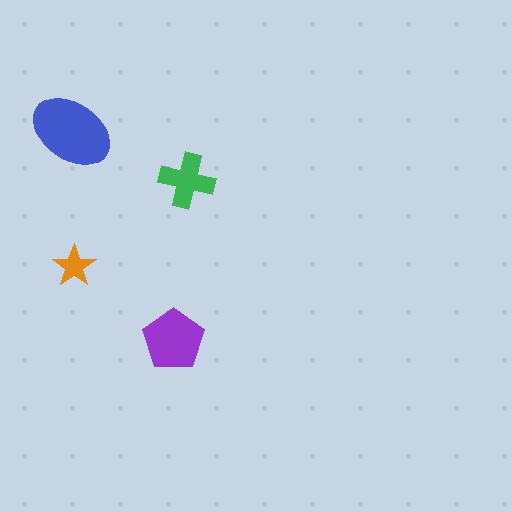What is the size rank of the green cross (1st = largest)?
3rd.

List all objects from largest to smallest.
The blue ellipse, the purple pentagon, the green cross, the orange star.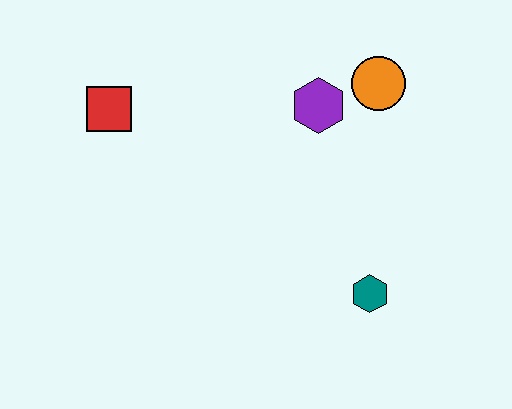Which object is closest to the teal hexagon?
The purple hexagon is closest to the teal hexagon.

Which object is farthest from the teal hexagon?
The red square is farthest from the teal hexagon.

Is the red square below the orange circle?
Yes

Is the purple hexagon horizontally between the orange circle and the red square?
Yes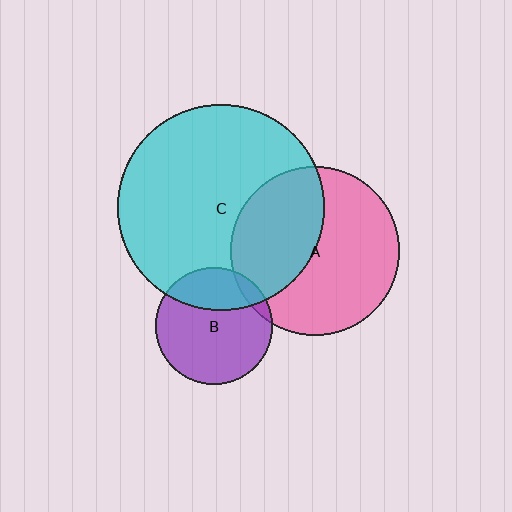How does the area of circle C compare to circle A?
Approximately 1.5 times.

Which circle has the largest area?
Circle C (cyan).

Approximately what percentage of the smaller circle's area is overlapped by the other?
Approximately 40%.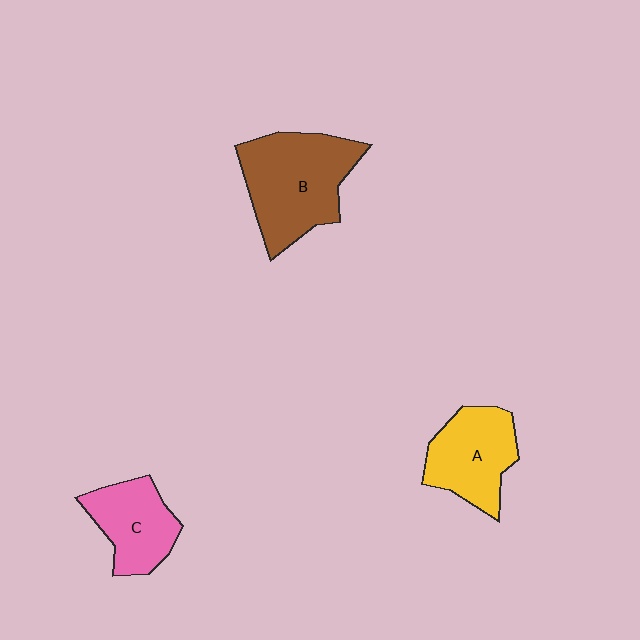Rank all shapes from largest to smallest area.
From largest to smallest: B (brown), A (yellow), C (pink).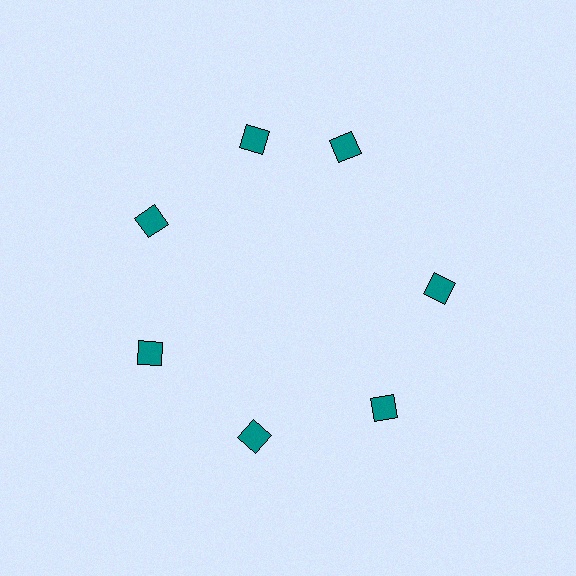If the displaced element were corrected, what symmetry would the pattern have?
It would have 7-fold rotational symmetry — the pattern would map onto itself every 51 degrees.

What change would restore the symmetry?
The symmetry would be restored by rotating it back into even spacing with its neighbors so that all 7 diamonds sit at equal angles and equal distance from the center.